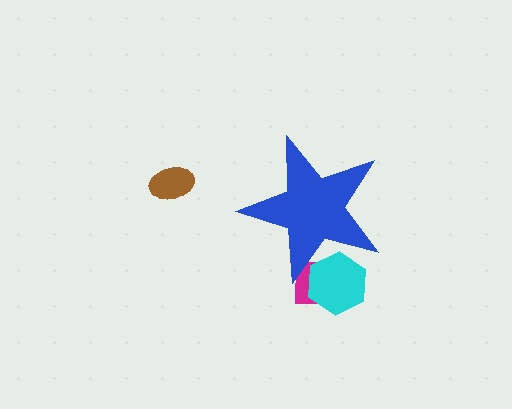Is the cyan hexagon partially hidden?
Yes, the cyan hexagon is partially hidden behind the blue star.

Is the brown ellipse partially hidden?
No, the brown ellipse is fully visible.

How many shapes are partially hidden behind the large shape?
2 shapes are partially hidden.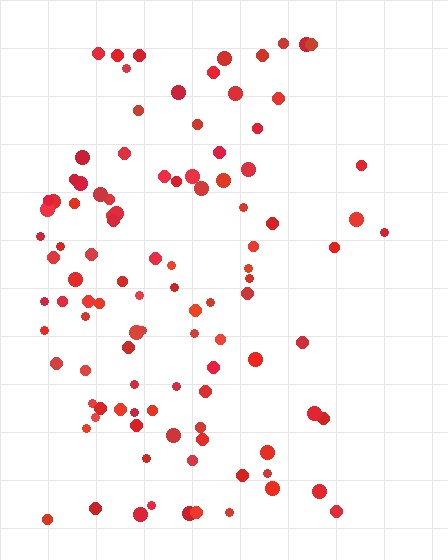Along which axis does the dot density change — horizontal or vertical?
Horizontal.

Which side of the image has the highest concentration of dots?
The left.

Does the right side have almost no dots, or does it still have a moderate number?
Still a moderate number, just noticeably fewer than the left.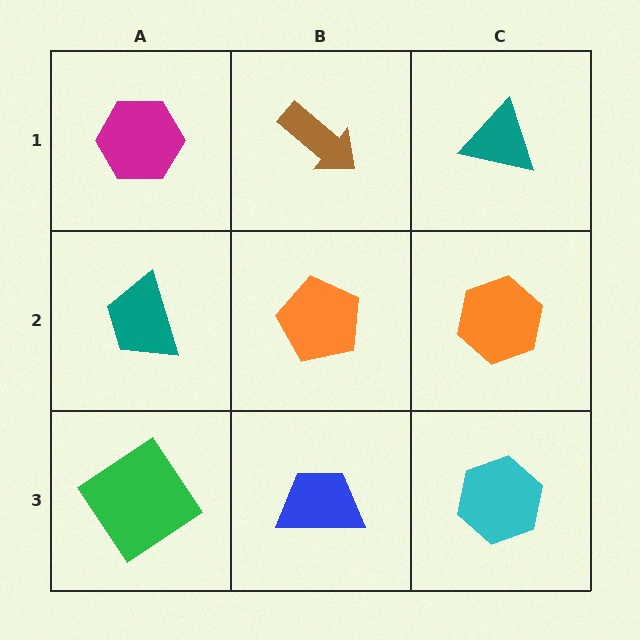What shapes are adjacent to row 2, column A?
A magenta hexagon (row 1, column A), a green diamond (row 3, column A), an orange pentagon (row 2, column B).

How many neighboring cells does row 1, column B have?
3.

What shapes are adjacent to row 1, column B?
An orange pentagon (row 2, column B), a magenta hexagon (row 1, column A), a teal triangle (row 1, column C).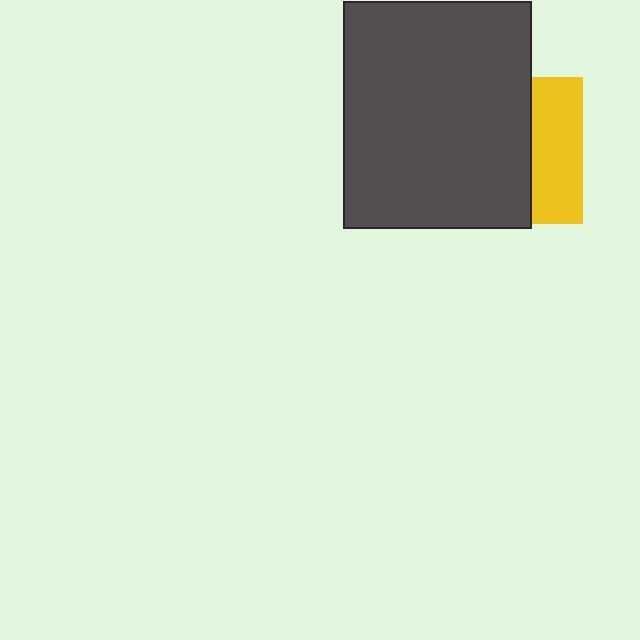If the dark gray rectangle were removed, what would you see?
You would see the complete yellow square.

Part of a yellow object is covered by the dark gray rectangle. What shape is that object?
It is a square.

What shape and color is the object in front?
The object in front is a dark gray rectangle.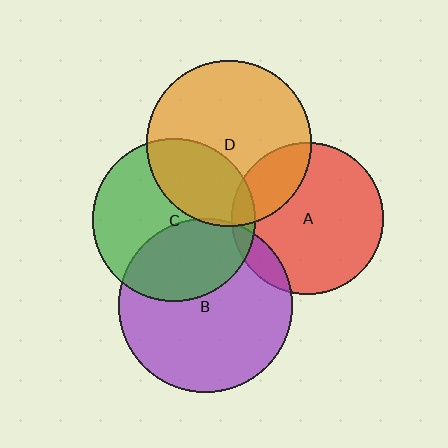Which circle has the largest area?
Circle B (purple).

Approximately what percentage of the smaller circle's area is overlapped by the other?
Approximately 5%.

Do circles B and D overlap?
Yes.